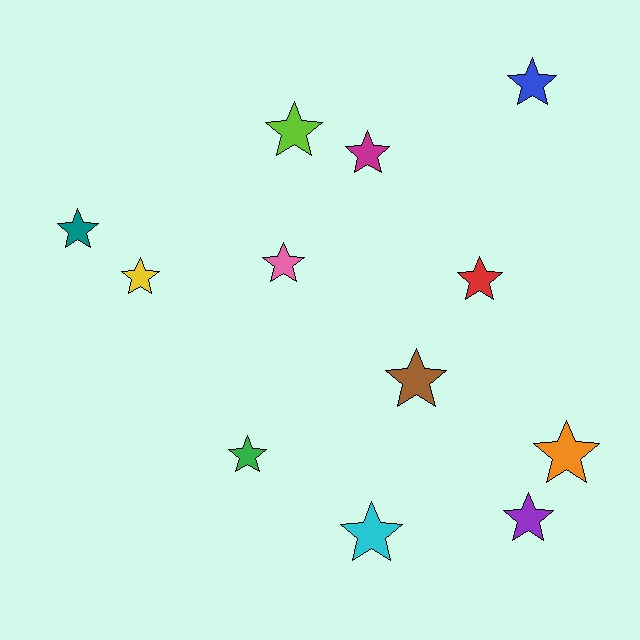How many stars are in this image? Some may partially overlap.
There are 12 stars.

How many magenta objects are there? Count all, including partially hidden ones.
There is 1 magenta object.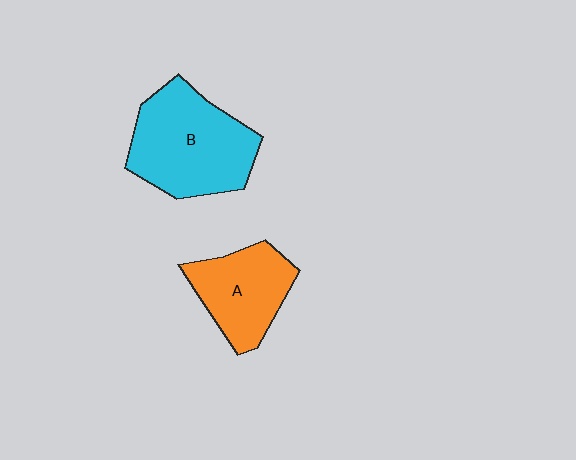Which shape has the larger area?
Shape B (cyan).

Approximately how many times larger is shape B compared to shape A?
Approximately 1.5 times.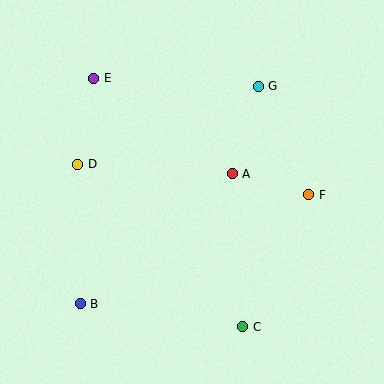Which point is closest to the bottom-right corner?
Point C is closest to the bottom-right corner.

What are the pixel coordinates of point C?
Point C is at (243, 327).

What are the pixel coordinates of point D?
Point D is at (78, 164).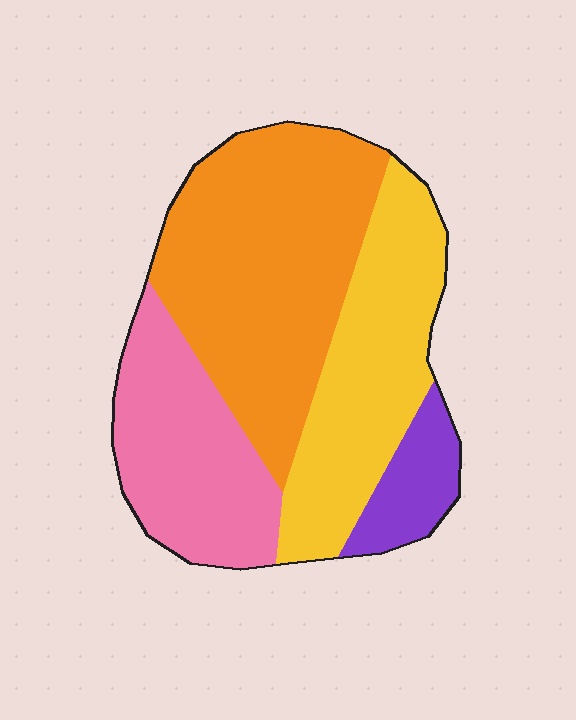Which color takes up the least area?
Purple, at roughly 10%.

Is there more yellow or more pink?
Yellow.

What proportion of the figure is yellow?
Yellow takes up about one quarter (1/4) of the figure.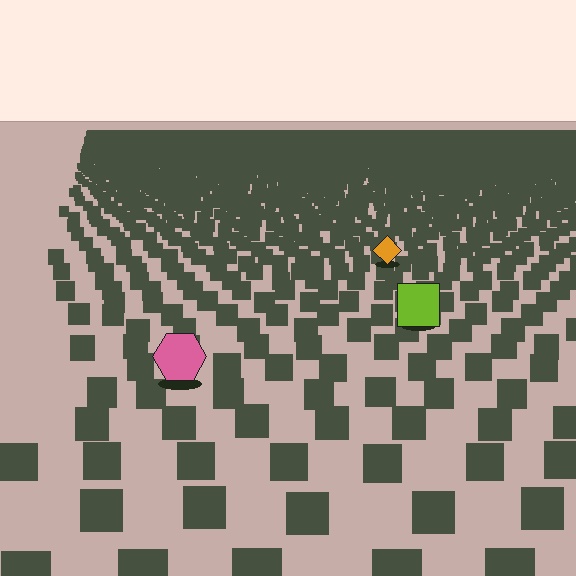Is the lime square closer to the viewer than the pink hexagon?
No. The pink hexagon is closer — you can tell from the texture gradient: the ground texture is coarser near it.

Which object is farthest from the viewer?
The orange diamond is farthest from the viewer. It appears smaller and the ground texture around it is denser.